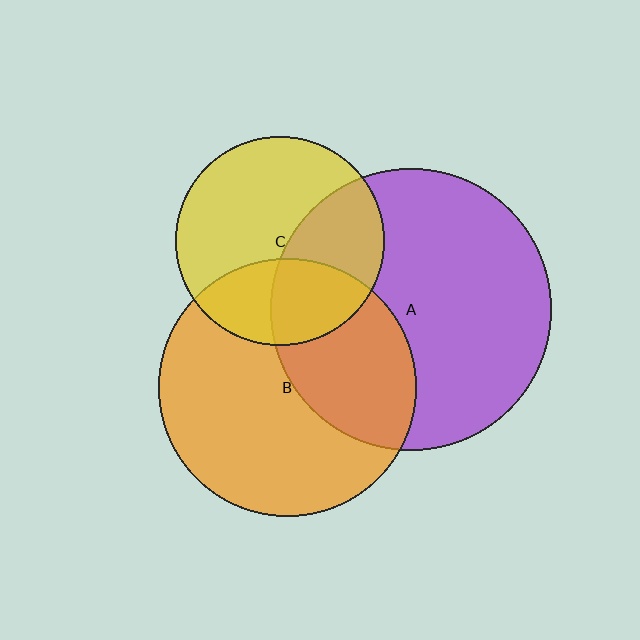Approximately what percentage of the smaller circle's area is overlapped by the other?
Approximately 40%.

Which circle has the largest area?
Circle A (purple).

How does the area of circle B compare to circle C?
Approximately 1.5 times.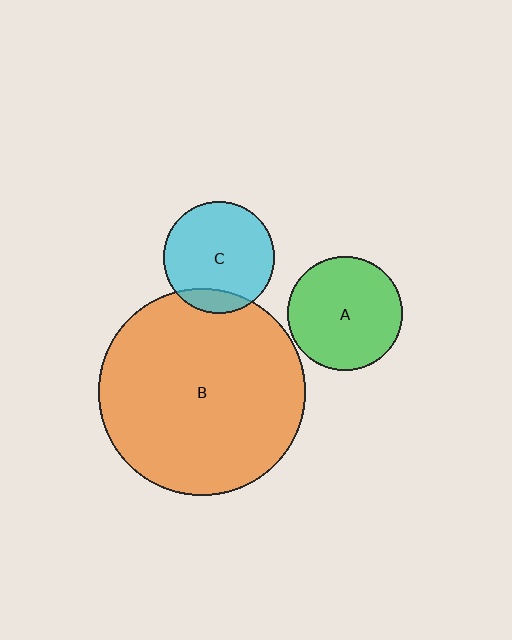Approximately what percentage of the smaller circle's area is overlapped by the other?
Approximately 15%.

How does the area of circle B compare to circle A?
Approximately 3.3 times.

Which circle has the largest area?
Circle B (orange).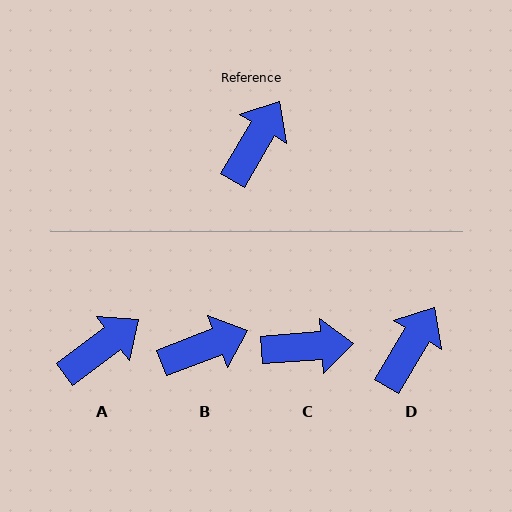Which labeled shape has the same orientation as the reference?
D.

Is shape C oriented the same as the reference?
No, it is off by about 55 degrees.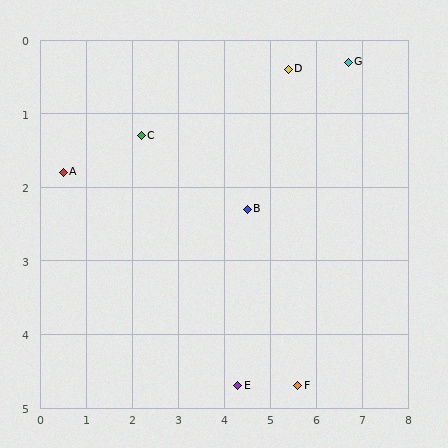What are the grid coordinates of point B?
Point B is at approximately (4.5, 2.3).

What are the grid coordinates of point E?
Point E is at approximately (4.3, 4.7).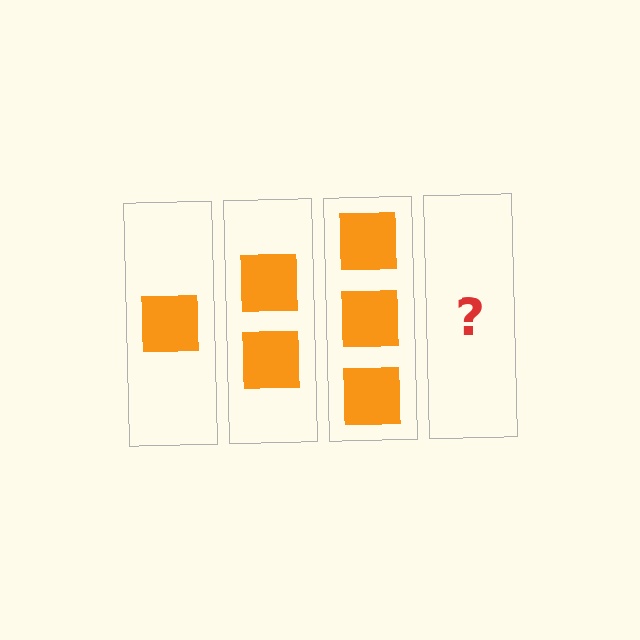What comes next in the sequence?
The next element should be 4 squares.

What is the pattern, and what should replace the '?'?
The pattern is that each step adds one more square. The '?' should be 4 squares.